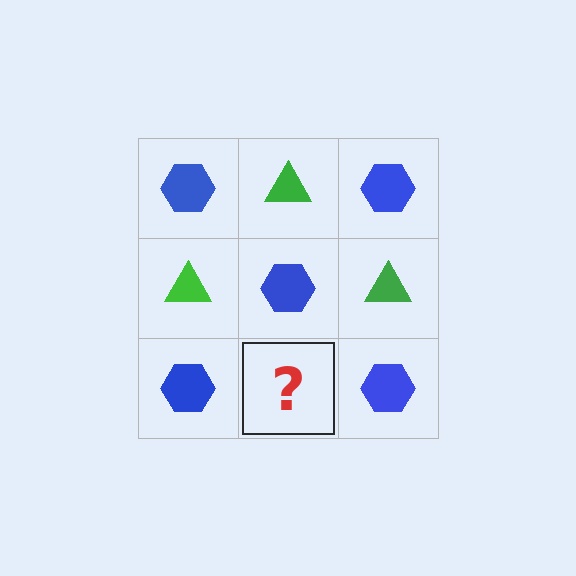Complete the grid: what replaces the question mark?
The question mark should be replaced with a green triangle.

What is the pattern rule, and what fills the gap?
The rule is that it alternates blue hexagon and green triangle in a checkerboard pattern. The gap should be filled with a green triangle.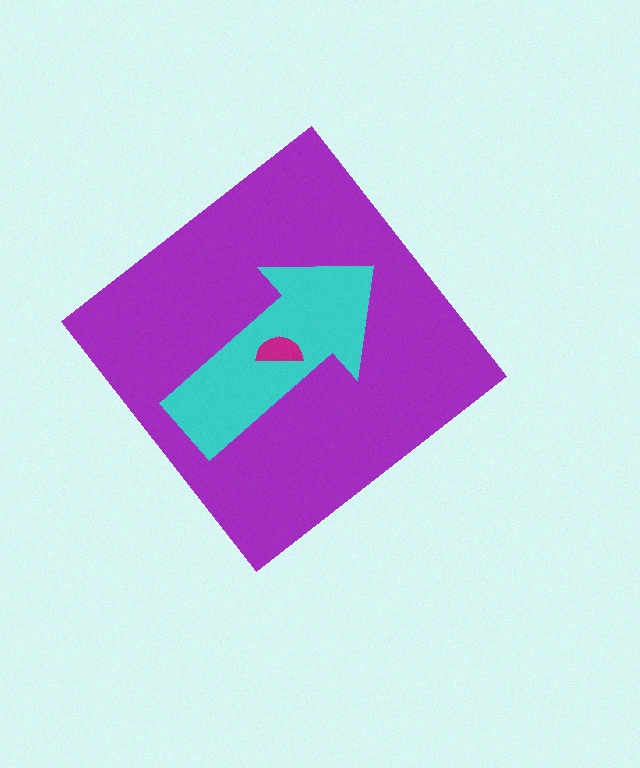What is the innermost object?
The magenta semicircle.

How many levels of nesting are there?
3.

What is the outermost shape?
The purple diamond.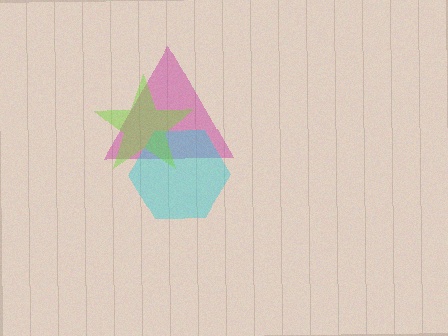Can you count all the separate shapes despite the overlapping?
Yes, there are 3 separate shapes.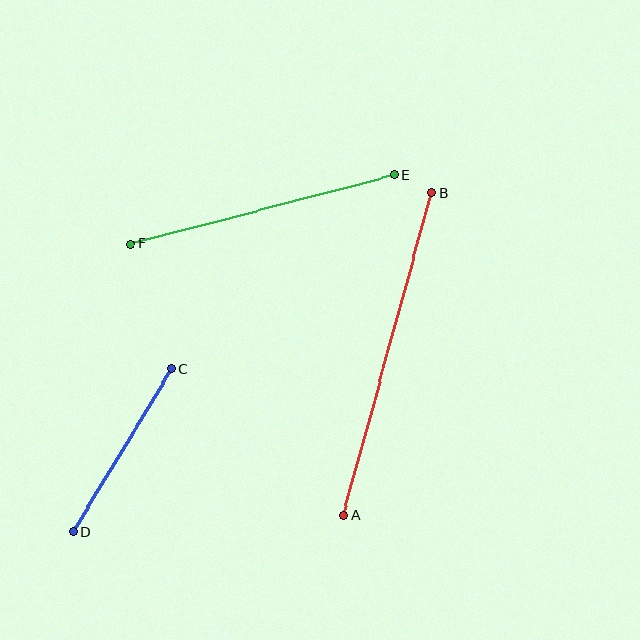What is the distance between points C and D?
The distance is approximately 190 pixels.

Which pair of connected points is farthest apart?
Points A and B are farthest apart.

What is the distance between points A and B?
The distance is approximately 334 pixels.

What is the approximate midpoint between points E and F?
The midpoint is at approximately (262, 210) pixels.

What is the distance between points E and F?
The distance is approximately 272 pixels.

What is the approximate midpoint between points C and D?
The midpoint is at approximately (122, 451) pixels.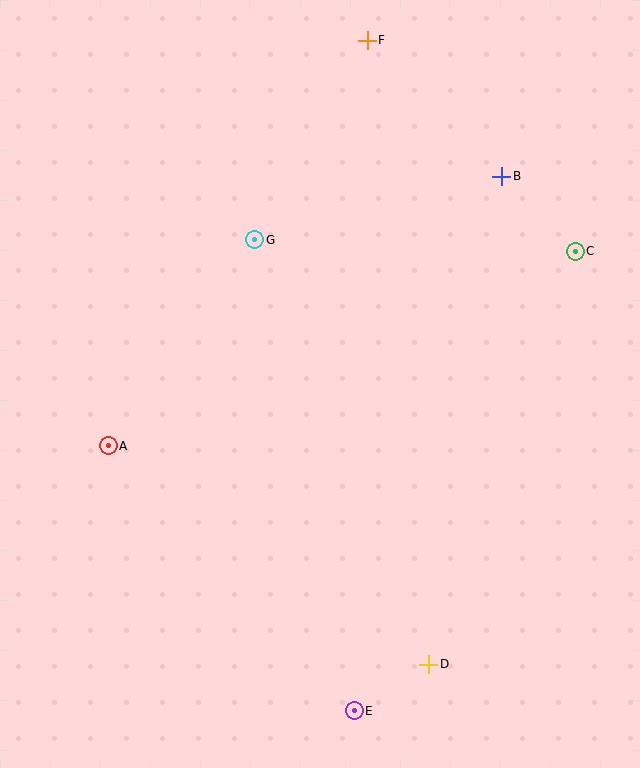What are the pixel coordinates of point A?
Point A is at (108, 446).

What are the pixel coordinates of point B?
Point B is at (502, 176).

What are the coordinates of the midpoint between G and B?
The midpoint between G and B is at (378, 208).